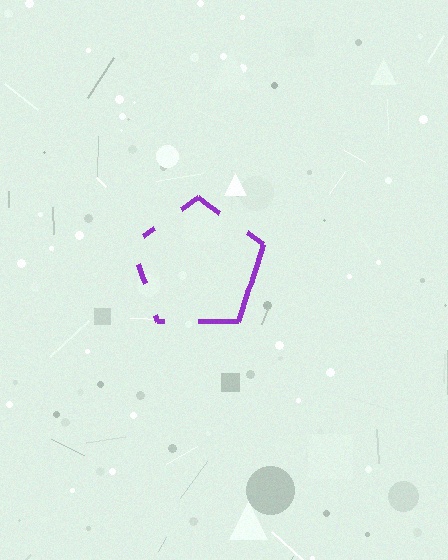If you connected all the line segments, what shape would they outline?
They would outline a pentagon.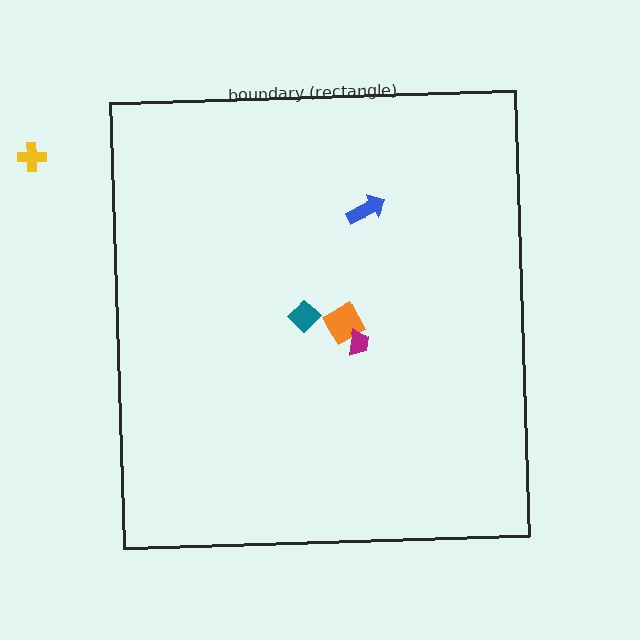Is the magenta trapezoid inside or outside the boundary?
Inside.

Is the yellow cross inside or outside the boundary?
Outside.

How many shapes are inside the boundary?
4 inside, 1 outside.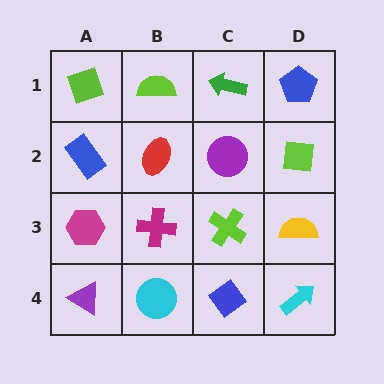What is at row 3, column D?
A yellow semicircle.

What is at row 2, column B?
A red ellipse.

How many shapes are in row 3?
4 shapes.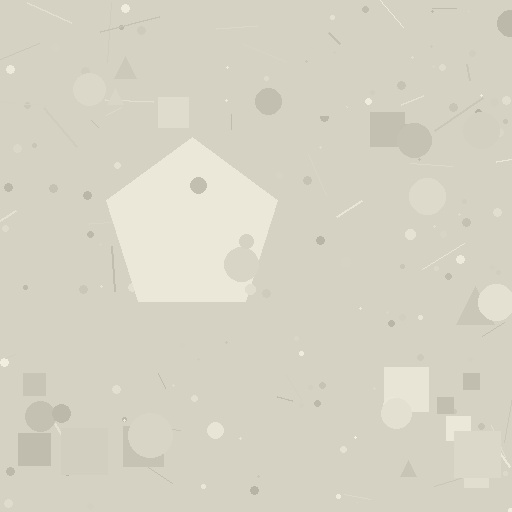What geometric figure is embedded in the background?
A pentagon is embedded in the background.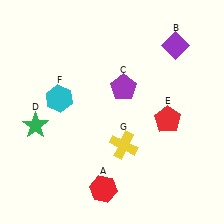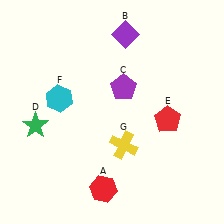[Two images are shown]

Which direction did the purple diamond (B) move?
The purple diamond (B) moved left.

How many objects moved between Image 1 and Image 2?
1 object moved between the two images.